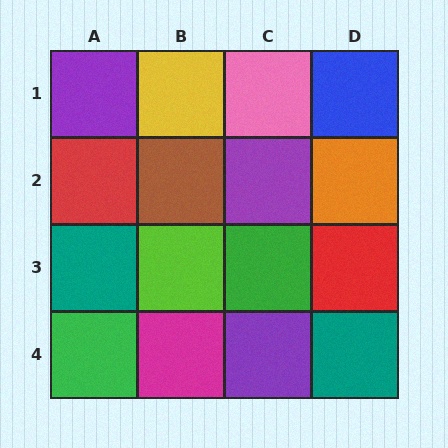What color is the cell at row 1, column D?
Blue.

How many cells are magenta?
1 cell is magenta.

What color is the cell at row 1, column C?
Pink.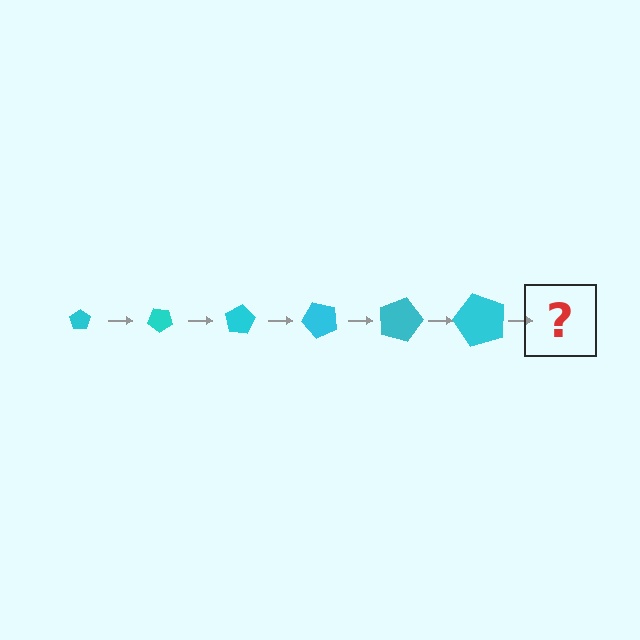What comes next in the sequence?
The next element should be a pentagon, larger than the previous one and rotated 240 degrees from the start.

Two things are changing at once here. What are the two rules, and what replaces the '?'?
The two rules are that the pentagon grows larger each step and it rotates 40 degrees each step. The '?' should be a pentagon, larger than the previous one and rotated 240 degrees from the start.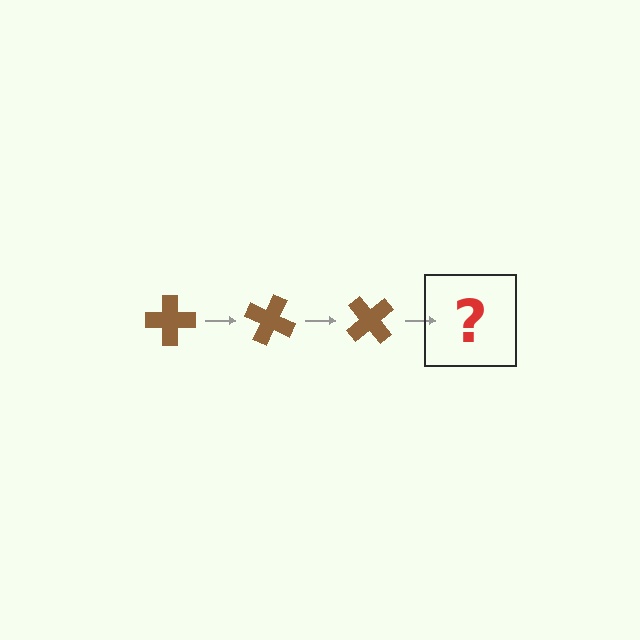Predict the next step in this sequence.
The next step is a brown cross rotated 75 degrees.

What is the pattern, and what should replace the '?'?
The pattern is that the cross rotates 25 degrees each step. The '?' should be a brown cross rotated 75 degrees.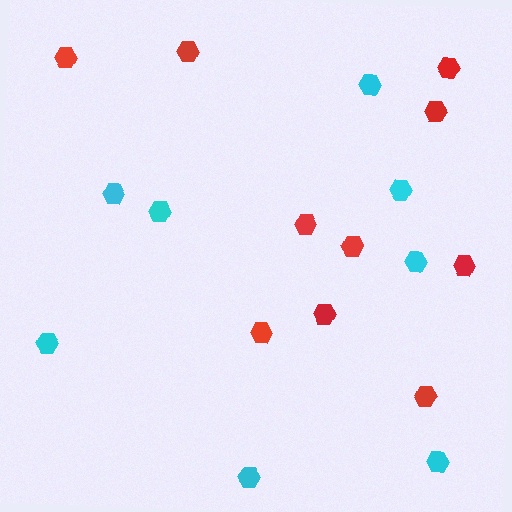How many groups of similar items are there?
There are 2 groups: one group of cyan hexagons (8) and one group of red hexagons (10).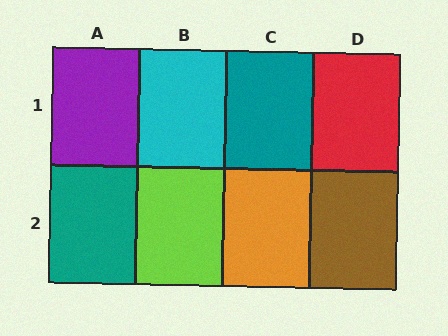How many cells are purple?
1 cell is purple.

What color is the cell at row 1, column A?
Purple.